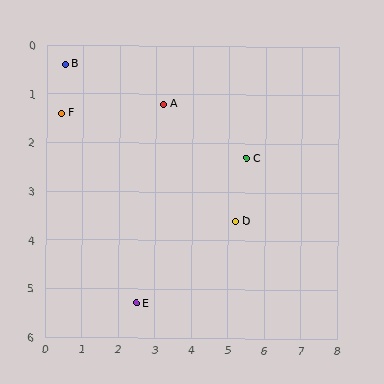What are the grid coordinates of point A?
Point A is at approximately (3.2, 1.2).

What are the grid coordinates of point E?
Point E is at approximately (2.5, 5.3).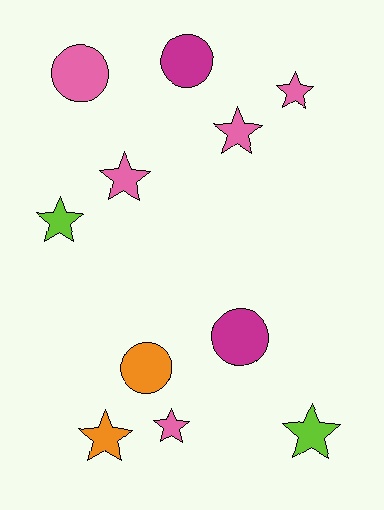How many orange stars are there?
There is 1 orange star.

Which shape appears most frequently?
Star, with 7 objects.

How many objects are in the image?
There are 11 objects.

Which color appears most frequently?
Pink, with 5 objects.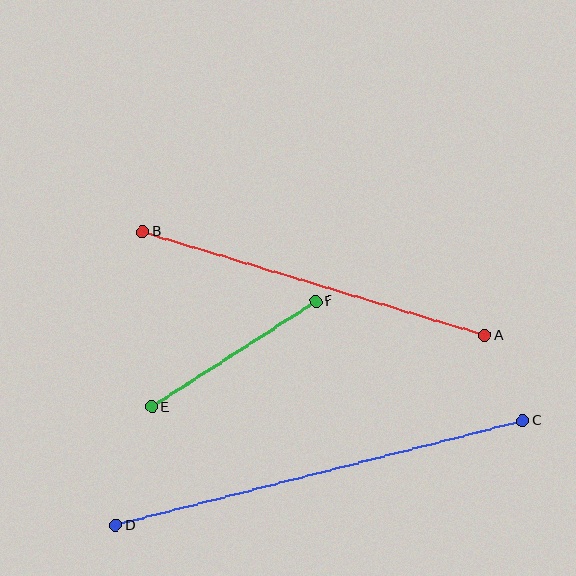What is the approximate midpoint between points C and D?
The midpoint is at approximately (319, 473) pixels.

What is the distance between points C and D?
The distance is approximately 421 pixels.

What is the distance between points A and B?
The distance is approximately 358 pixels.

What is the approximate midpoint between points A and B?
The midpoint is at approximately (314, 284) pixels.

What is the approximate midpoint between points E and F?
The midpoint is at approximately (234, 354) pixels.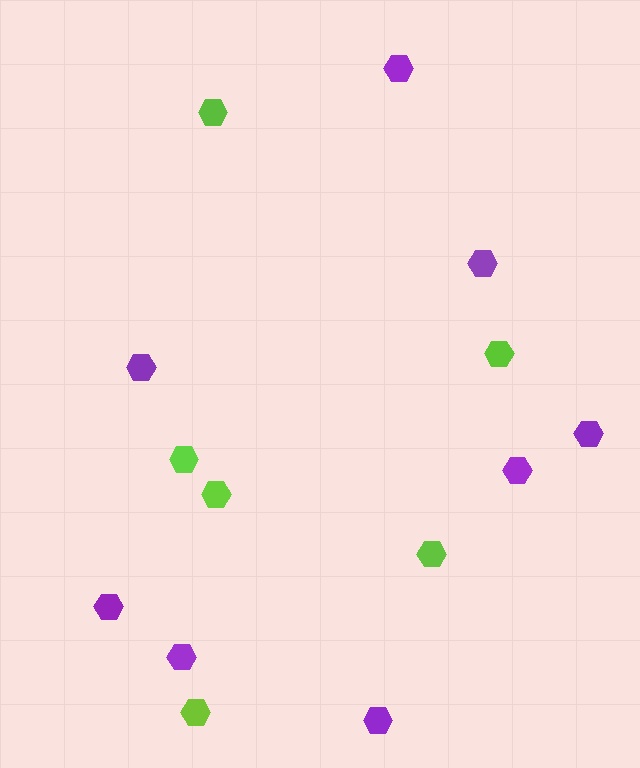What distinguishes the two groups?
There are 2 groups: one group of purple hexagons (8) and one group of lime hexagons (6).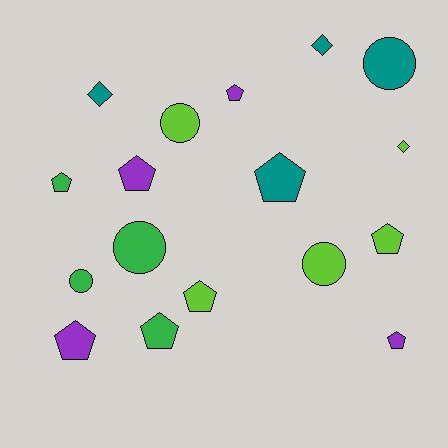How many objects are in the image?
There are 17 objects.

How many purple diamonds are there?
There are no purple diamonds.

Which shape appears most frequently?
Pentagon, with 9 objects.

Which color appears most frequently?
Lime, with 5 objects.